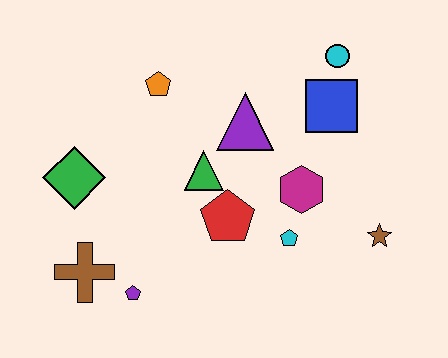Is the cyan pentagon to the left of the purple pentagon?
No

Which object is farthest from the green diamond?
The brown star is farthest from the green diamond.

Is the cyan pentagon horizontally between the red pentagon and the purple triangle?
No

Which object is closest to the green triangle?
The red pentagon is closest to the green triangle.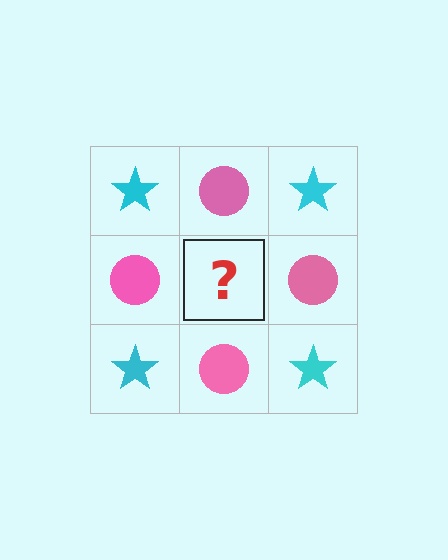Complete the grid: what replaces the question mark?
The question mark should be replaced with a cyan star.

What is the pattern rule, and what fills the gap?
The rule is that it alternates cyan star and pink circle in a checkerboard pattern. The gap should be filled with a cyan star.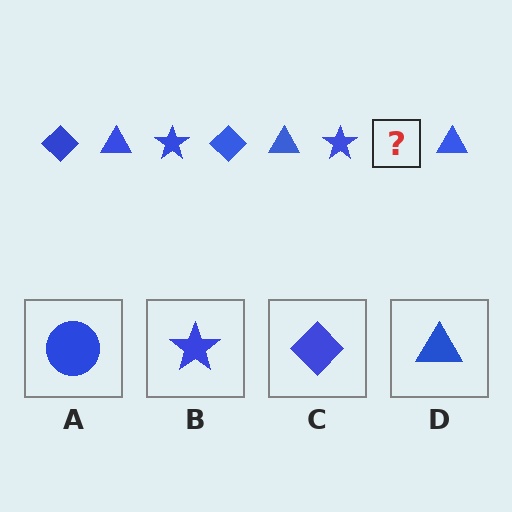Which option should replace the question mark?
Option C.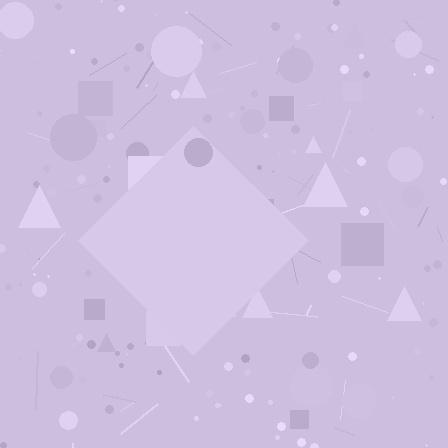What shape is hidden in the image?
A diamond is hidden in the image.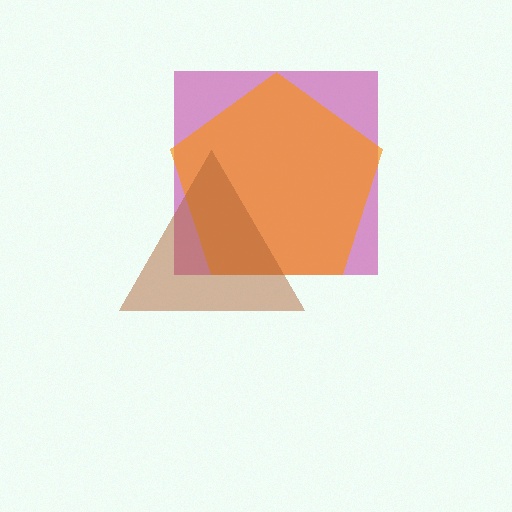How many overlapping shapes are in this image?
There are 3 overlapping shapes in the image.